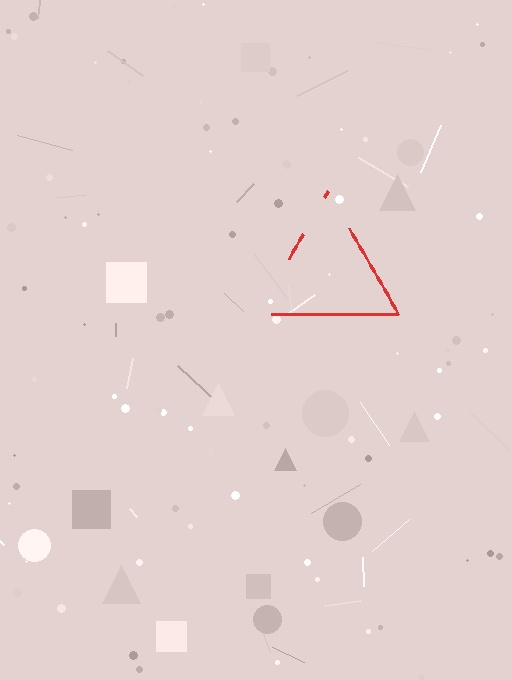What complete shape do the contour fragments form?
The contour fragments form a triangle.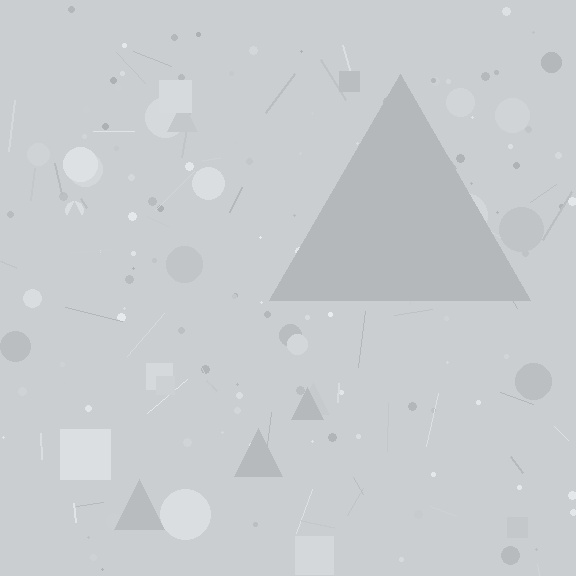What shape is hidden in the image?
A triangle is hidden in the image.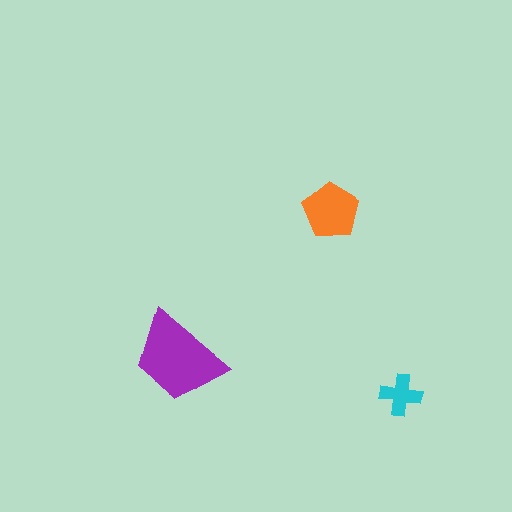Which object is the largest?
The purple trapezoid.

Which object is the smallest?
The cyan cross.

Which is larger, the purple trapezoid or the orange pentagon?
The purple trapezoid.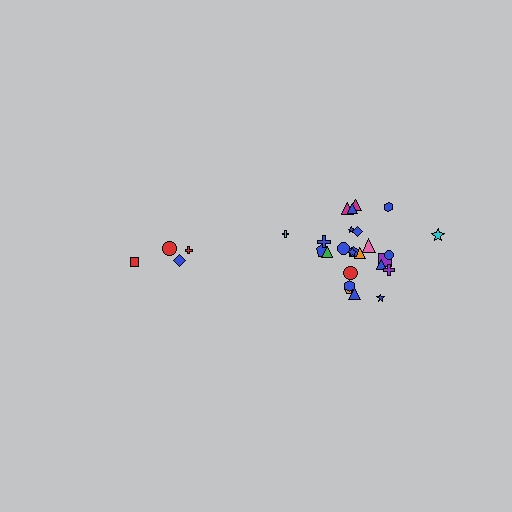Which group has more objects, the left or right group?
The right group.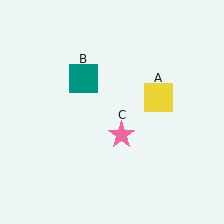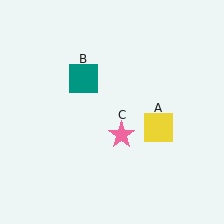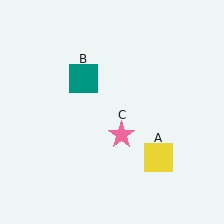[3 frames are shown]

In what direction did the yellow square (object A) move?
The yellow square (object A) moved down.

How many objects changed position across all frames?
1 object changed position: yellow square (object A).